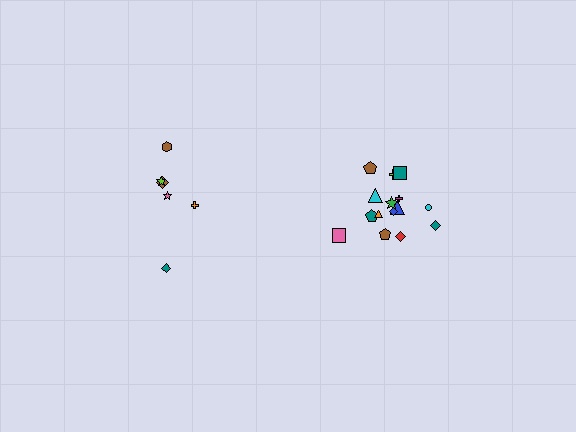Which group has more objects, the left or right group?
The right group.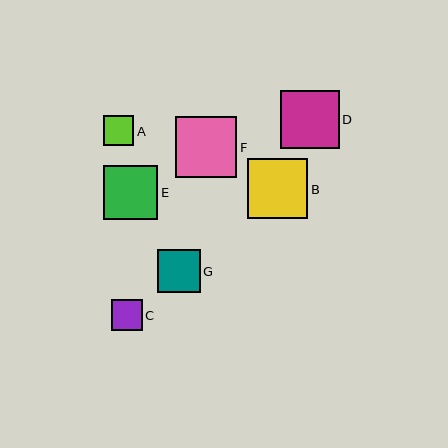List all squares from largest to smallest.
From largest to smallest: F, B, D, E, G, C, A.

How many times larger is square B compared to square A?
Square B is approximately 2.0 times the size of square A.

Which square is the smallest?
Square A is the smallest with a size of approximately 30 pixels.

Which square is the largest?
Square F is the largest with a size of approximately 61 pixels.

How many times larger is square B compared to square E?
Square B is approximately 1.1 times the size of square E.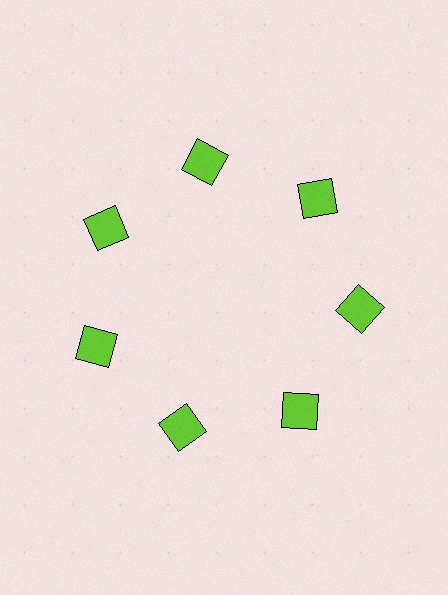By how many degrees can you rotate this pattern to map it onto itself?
The pattern maps onto itself every 51 degrees of rotation.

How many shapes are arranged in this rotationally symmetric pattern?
There are 7 shapes, arranged in 7 groups of 1.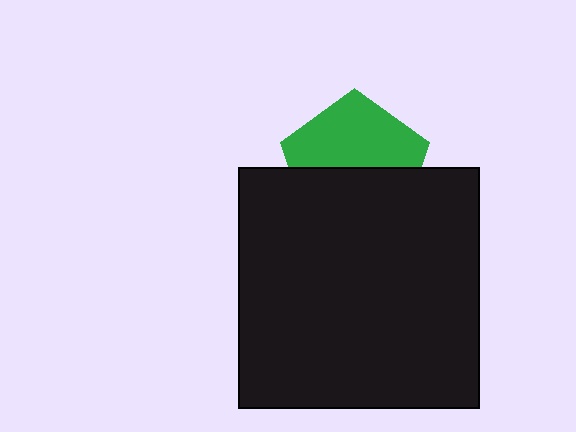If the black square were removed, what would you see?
You would see the complete green pentagon.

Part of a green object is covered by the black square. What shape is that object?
It is a pentagon.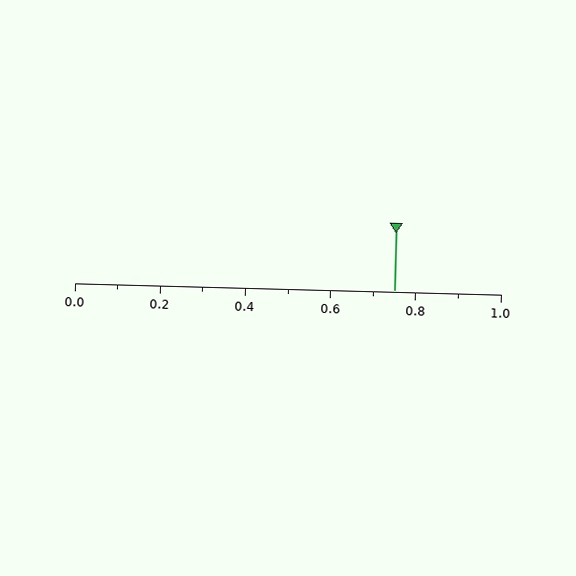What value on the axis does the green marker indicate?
The marker indicates approximately 0.75.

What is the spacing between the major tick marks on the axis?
The major ticks are spaced 0.2 apart.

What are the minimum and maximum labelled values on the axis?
The axis runs from 0.0 to 1.0.